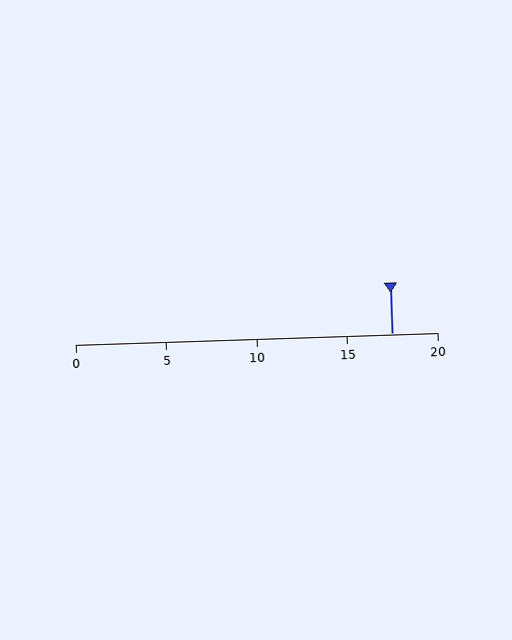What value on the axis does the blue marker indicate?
The marker indicates approximately 17.5.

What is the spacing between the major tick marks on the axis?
The major ticks are spaced 5 apart.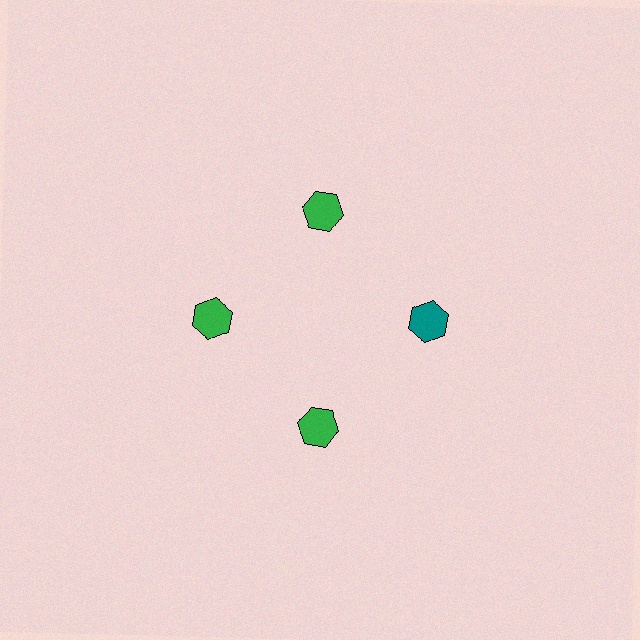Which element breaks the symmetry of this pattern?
The teal hexagon at roughly the 3 o'clock position breaks the symmetry. All other shapes are green hexagons.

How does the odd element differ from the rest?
It has a different color: teal instead of green.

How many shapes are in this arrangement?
There are 4 shapes arranged in a ring pattern.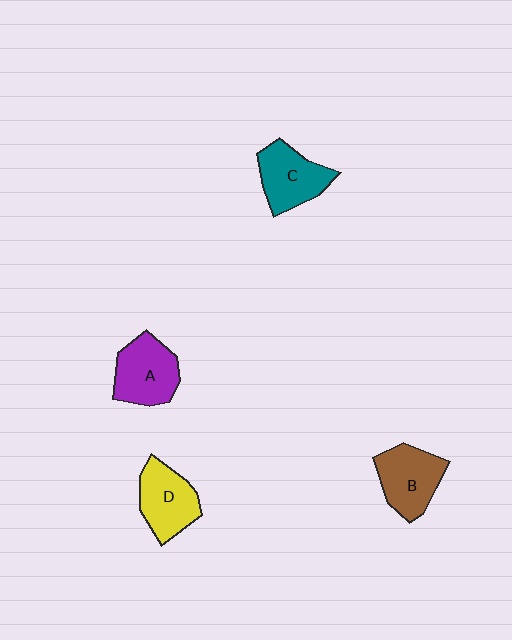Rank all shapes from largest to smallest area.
From largest to smallest: A (purple), B (brown), D (yellow), C (teal).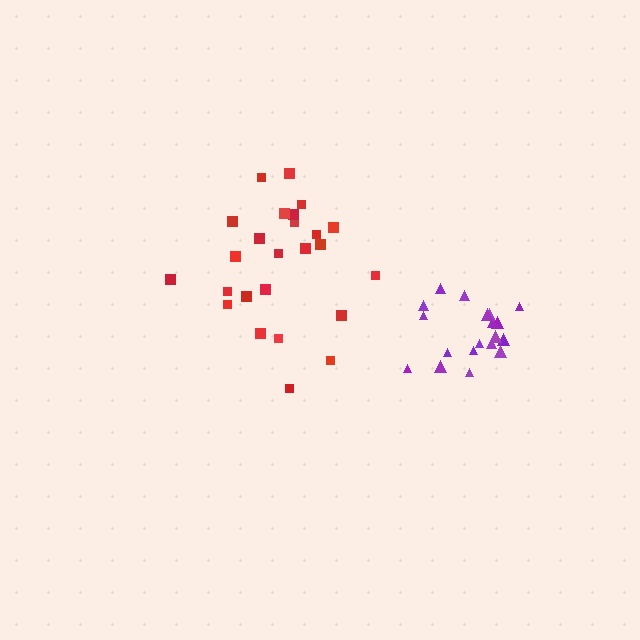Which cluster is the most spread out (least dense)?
Red.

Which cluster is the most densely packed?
Purple.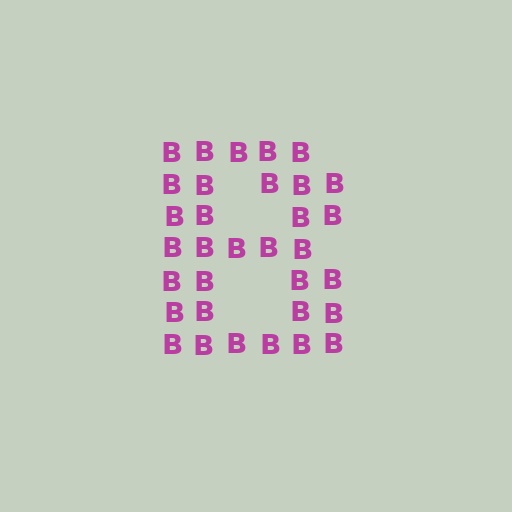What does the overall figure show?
The overall figure shows the letter B.